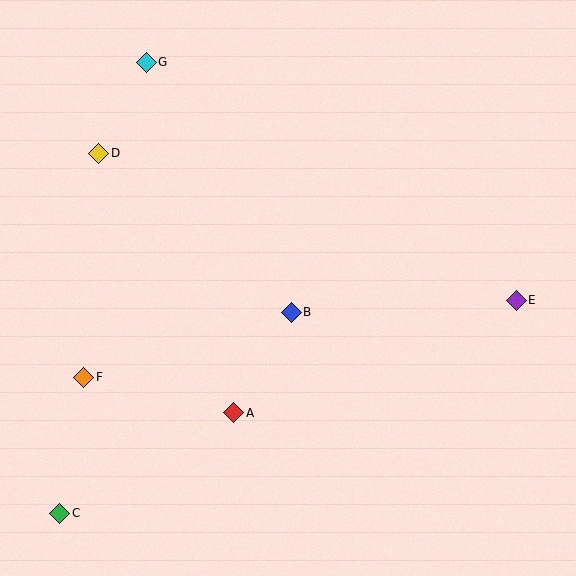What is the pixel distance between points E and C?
The distance between E and C is 504 pixels.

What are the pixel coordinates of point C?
Point C is at (60, 513).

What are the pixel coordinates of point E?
Point E is at (516, 300).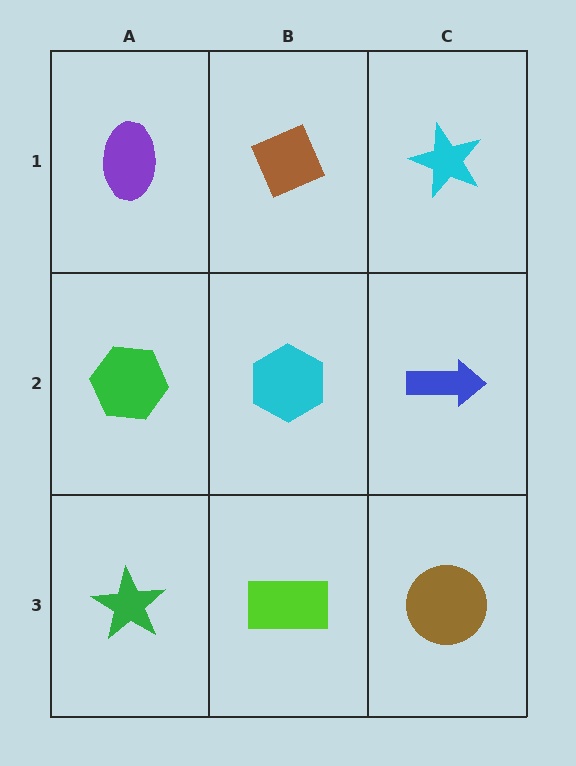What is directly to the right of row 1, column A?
A brown diamond.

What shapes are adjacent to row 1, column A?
A green hexagon (row 2, column A), a brown diamond (row 1, column B).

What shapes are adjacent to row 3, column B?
A cyan hexagon (row 2, column B), a green star (row 3, column A), a brown circle (row 3, column C).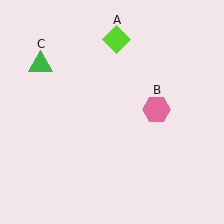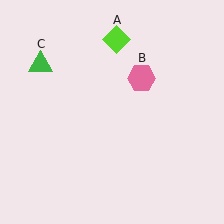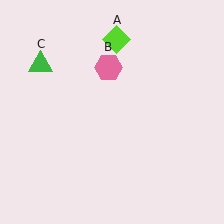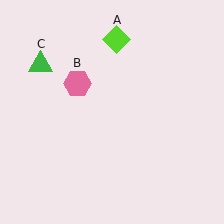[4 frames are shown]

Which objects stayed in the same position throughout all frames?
Lime diamond (object A) and green triangle (object C) remained stationary.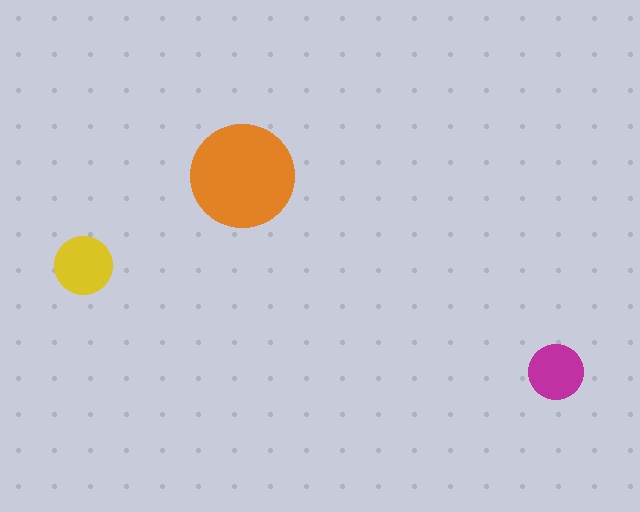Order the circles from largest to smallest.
the orange one, the yellow one, the magenta one.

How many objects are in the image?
There are 3 objects in the image.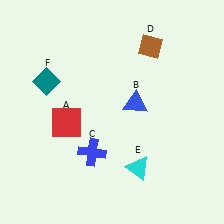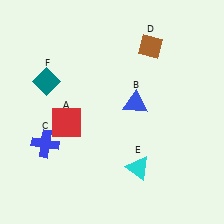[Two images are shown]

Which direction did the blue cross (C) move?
The blue cross (C) moved left.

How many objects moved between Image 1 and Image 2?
1 object moved between the two images.